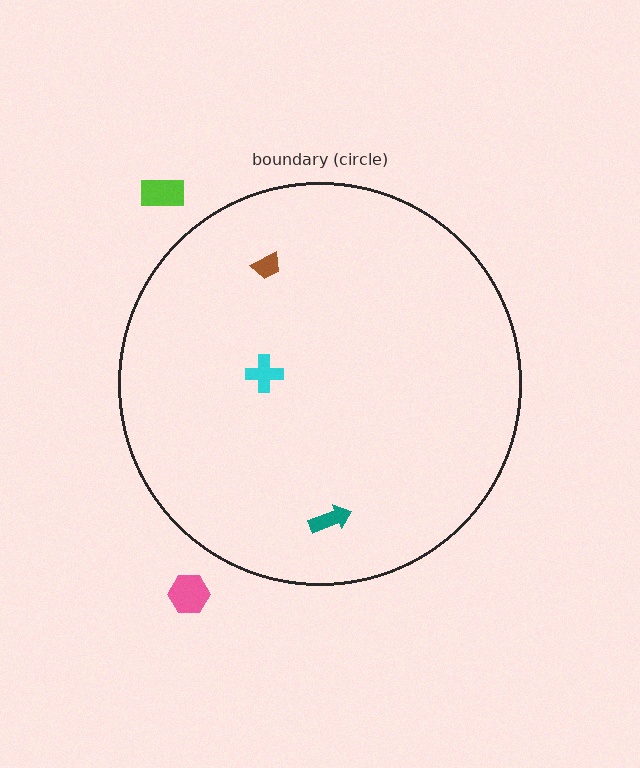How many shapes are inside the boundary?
3 inside, 2 outside.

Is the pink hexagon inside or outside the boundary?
Outside.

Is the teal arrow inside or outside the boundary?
Inside.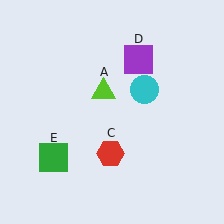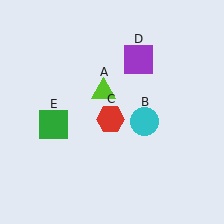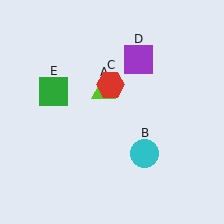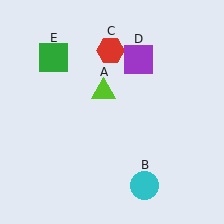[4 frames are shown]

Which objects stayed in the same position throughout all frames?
Lime triangle (object A) and purple square (object D) remained stationary.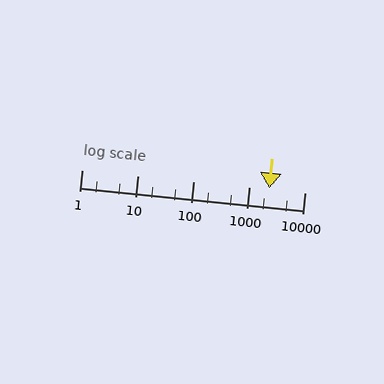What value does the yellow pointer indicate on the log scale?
The pointer indicates approximately 2300.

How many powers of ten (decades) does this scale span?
The scale spans 4 decades, from 1 to 10000.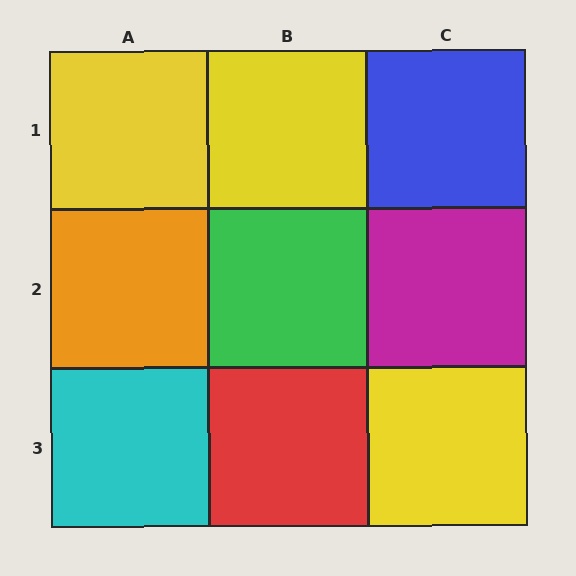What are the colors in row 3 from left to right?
Cyan, red, yellow.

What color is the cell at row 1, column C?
Blue.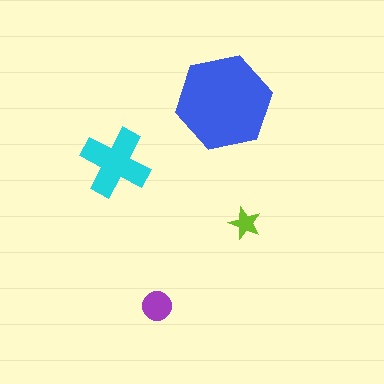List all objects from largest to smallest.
The blue hexagon, the cyan cross, the purple circle, the lime star.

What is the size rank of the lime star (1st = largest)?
4th.